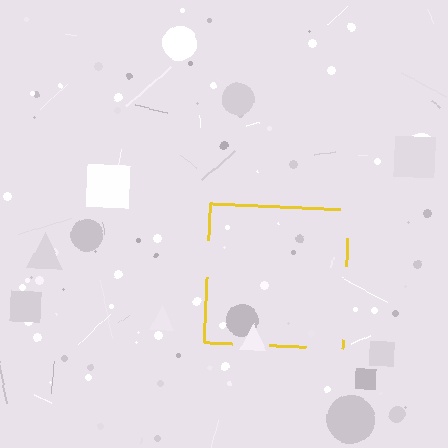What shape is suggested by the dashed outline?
The dashed outline suggests a square.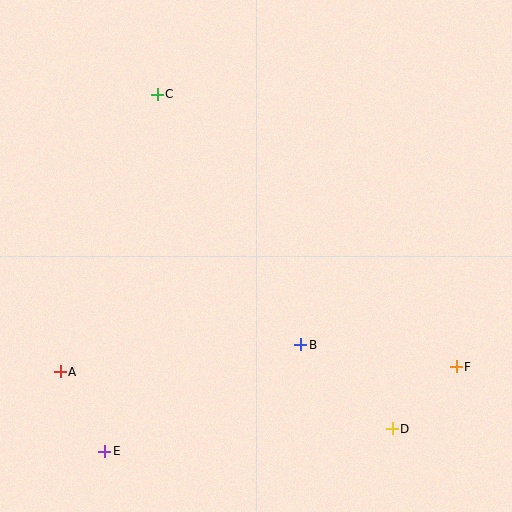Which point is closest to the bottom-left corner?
Point E is closest to the bottom-left corner.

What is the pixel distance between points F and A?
The distance between F and A is 396 pixels.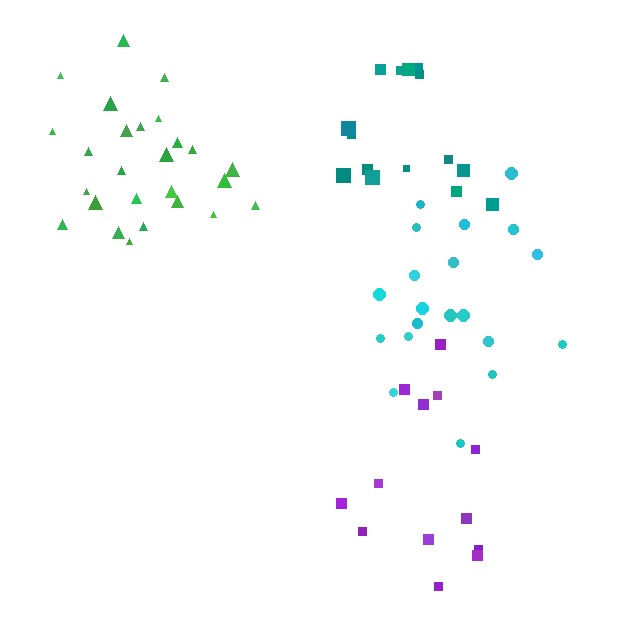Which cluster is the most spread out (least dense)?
Purple.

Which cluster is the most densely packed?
Green.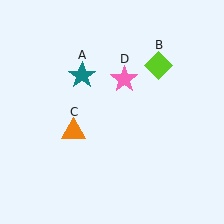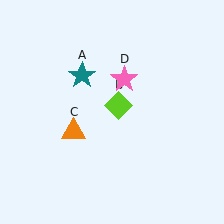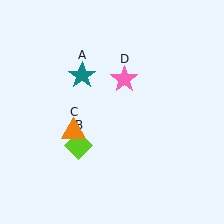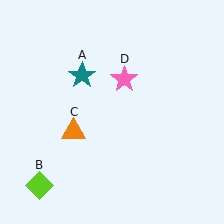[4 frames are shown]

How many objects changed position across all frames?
1 object changed position: lime diamond (object B).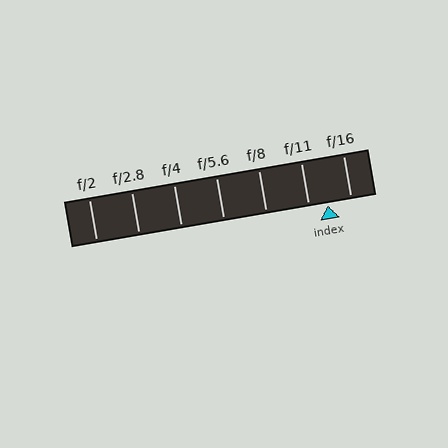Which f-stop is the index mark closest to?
The index mark is closest to f/11.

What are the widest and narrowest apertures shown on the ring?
The widest aperture shown is f/2 and the narrowest is f/16.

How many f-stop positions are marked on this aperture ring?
There are 7 f-stop positions marked.